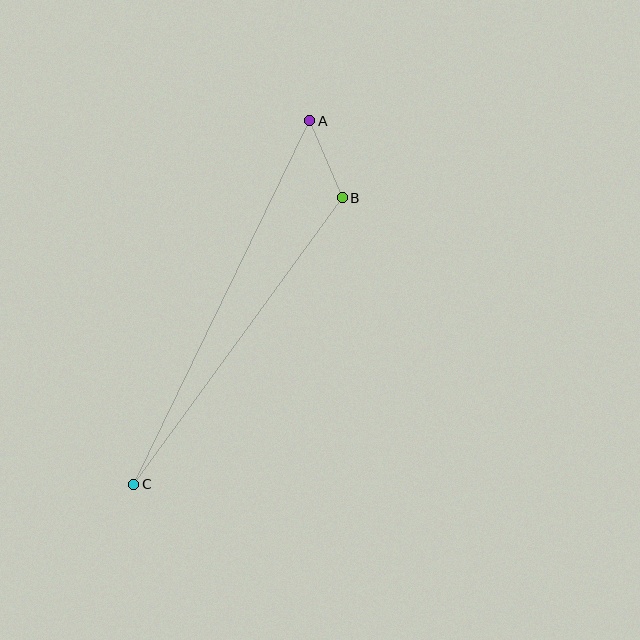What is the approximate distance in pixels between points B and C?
The distance between B and C is approximately 354 pixels.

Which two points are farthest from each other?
Points A and C are farthest from each other.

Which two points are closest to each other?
Points A and B are closest to each other.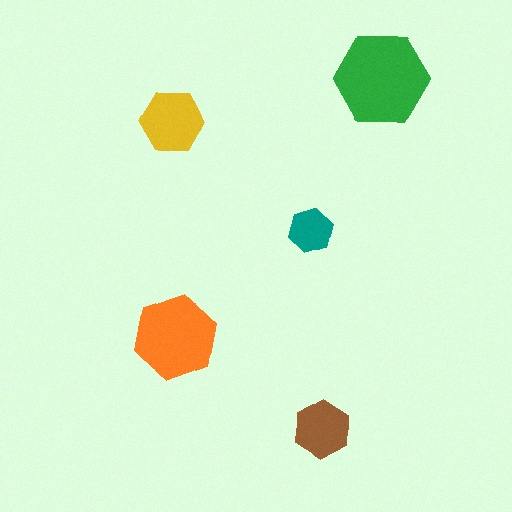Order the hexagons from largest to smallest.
the green one, the orange one, the yellow one, the brown one, the teal one.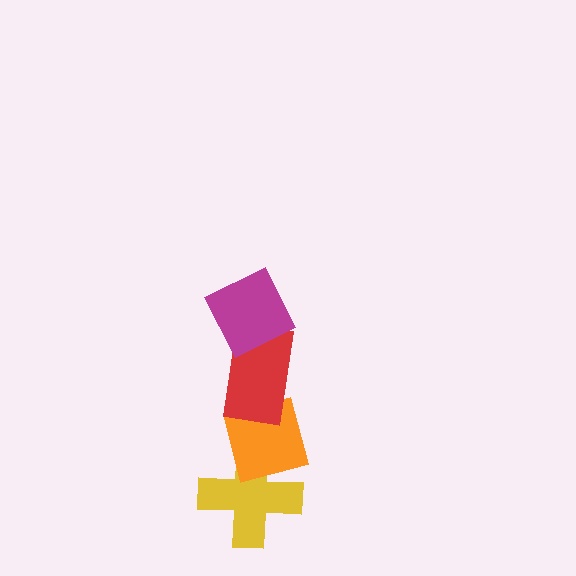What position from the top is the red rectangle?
The red rectangle is 2nd from the top.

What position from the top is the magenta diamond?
The magenta diamond is 1st from the top.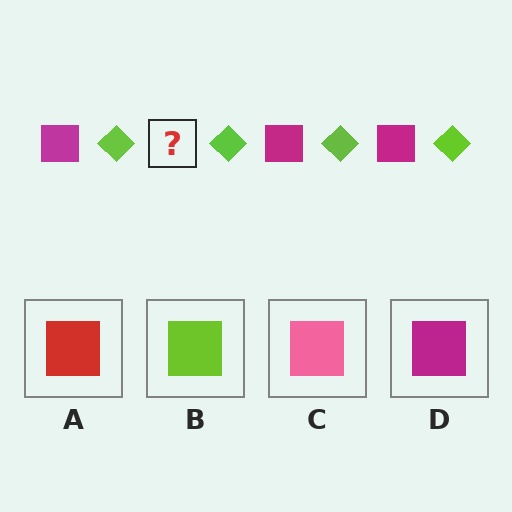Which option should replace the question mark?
Option D.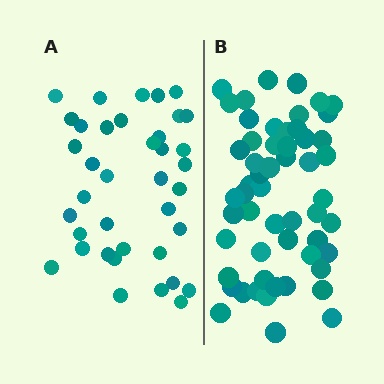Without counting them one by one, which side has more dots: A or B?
Region B (the right region) has more dots.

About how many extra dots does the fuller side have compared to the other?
Region B has approximately 15 more dots than region A.